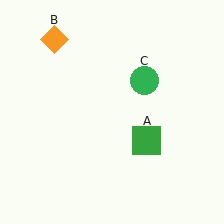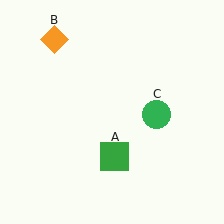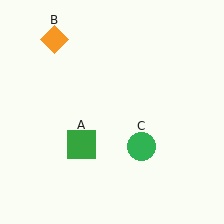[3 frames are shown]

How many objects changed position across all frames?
2 objects changed position: green square (object A), green circle (object C).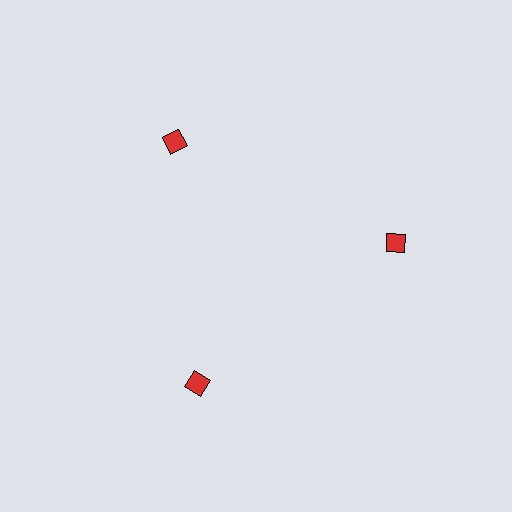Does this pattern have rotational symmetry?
Yes, this pattern has 3-fold rotational symmetry. It looks the same after rotating 120 degrees around the center.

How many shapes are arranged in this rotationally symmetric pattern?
There are 3 shapes, arranged in 3 groups of 1.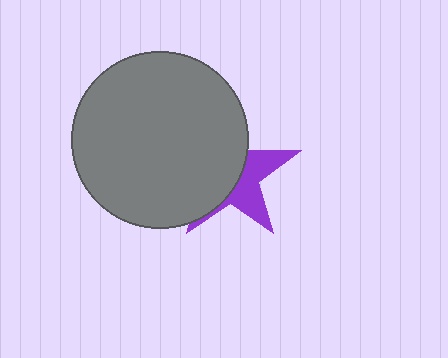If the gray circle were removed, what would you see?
You would see the complete purple star.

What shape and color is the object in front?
The object in front is a gray circle.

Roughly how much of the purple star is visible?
A small part of it is visible (roughly 39%).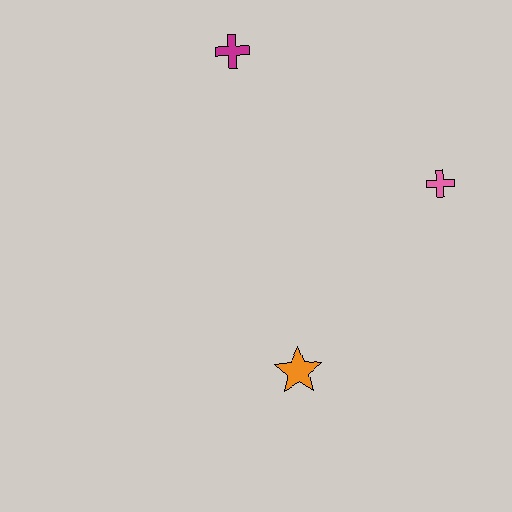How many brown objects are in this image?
There are no brown objects.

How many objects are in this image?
There are 3 objects.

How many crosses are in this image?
There are 2 crosses.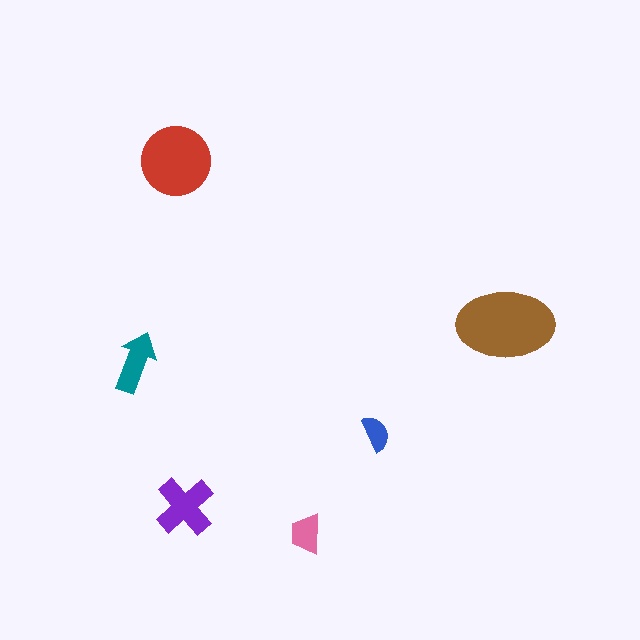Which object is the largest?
The brown ellipse.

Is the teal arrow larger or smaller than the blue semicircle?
Larger.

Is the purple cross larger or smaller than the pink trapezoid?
Larger.